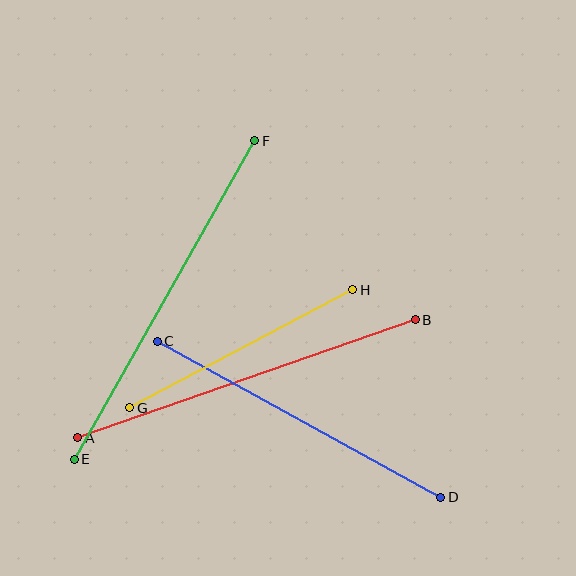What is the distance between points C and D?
The distance is approximately 324 pixels.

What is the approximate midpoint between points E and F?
The midpoint is at approximately (164, 300) pixels.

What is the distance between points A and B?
The distance is approximately 358 pixels.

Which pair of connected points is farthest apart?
Points E and F are farthest apart.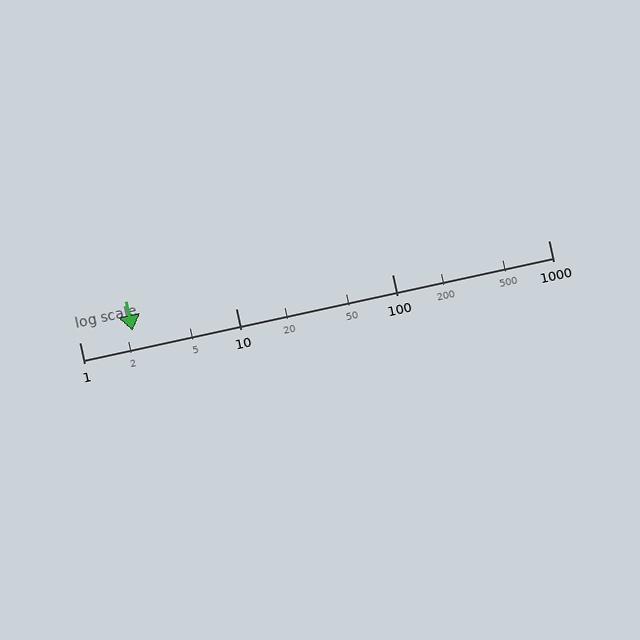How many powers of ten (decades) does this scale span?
The scale spans 3 decades, from 1 to 1000.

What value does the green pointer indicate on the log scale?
The pointer indicates approximately 2.2.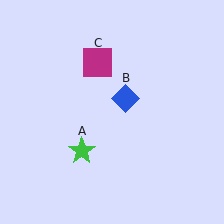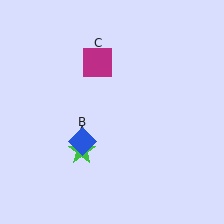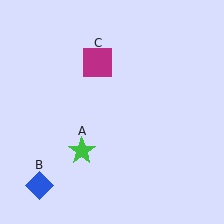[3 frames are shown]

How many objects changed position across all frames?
1 object changed position: blue diamond (object B).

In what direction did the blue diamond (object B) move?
The blue diamond (object B) moved down and to the left.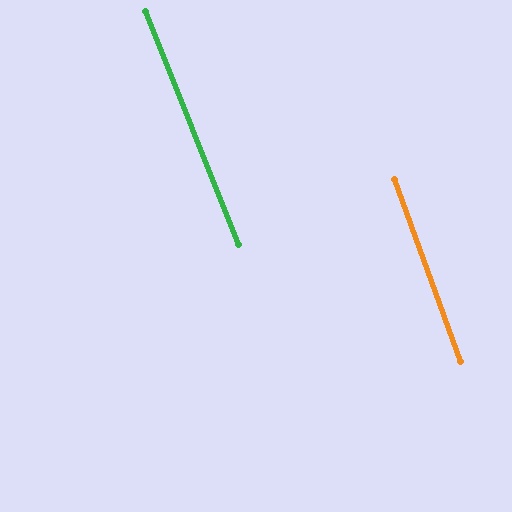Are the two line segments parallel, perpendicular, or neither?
Parallel — their directions differ by only 1.7°.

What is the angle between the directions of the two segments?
Approximately 2 degrees.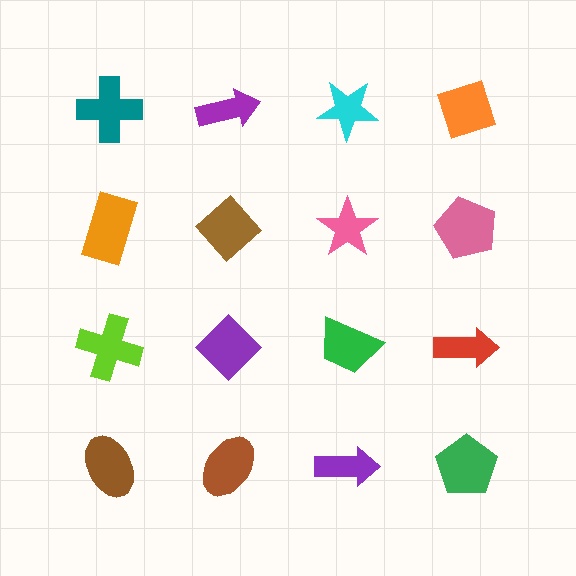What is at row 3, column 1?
A lime cross.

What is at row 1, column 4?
An orange diamond.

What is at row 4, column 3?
A purple arrow.